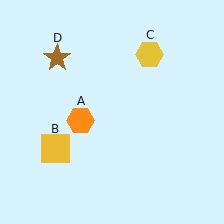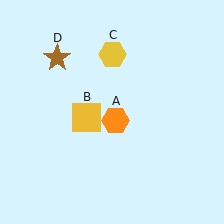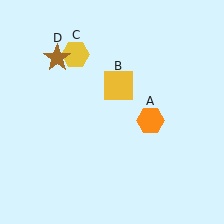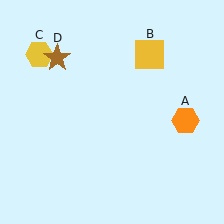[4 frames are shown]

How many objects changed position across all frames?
3 objects changed position: orange hexagon (object A), yellow square (object B), yellow hexagon (object C).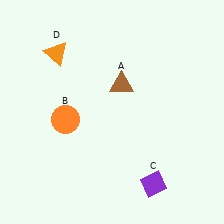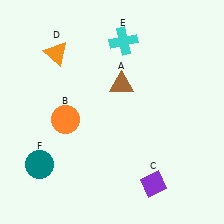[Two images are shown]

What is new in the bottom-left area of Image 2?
A teal circle (F) was added in the bottom-left area of Image 2.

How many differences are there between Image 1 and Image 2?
There are 2 differences between the two images.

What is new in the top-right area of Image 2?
A cyan cross (E) was added in the top-right area of Image 2.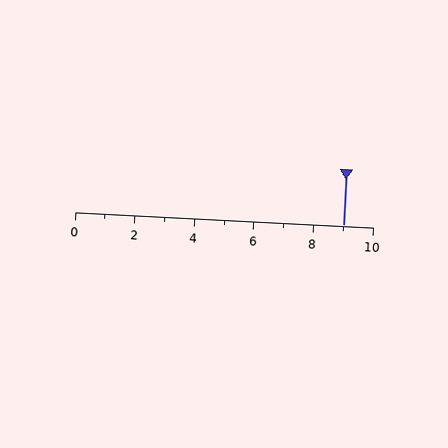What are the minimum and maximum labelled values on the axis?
The axis runs from 0 to 10.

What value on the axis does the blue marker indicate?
The marker indicates approximately 9.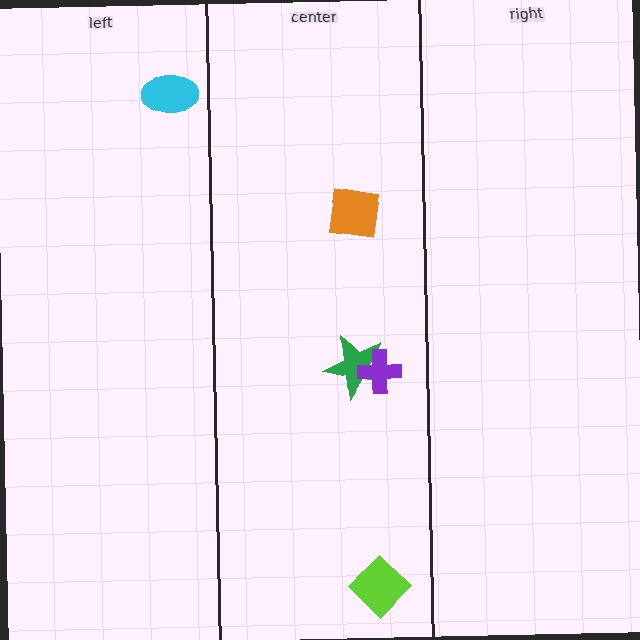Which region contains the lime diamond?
The center region.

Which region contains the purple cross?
The center region.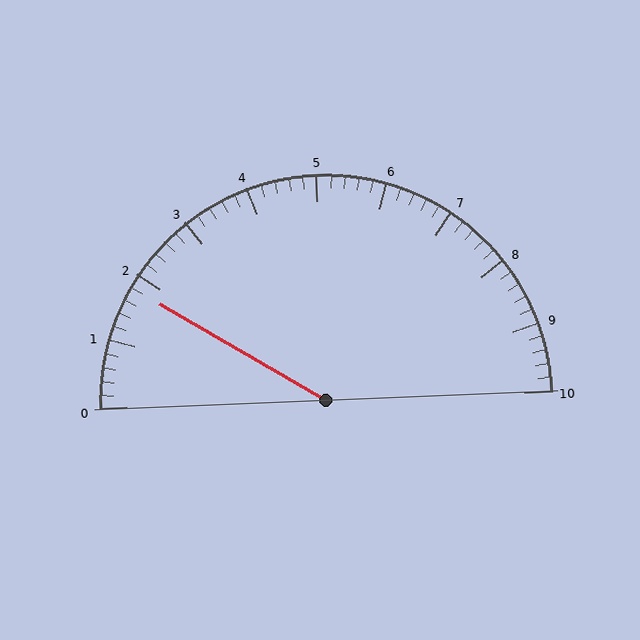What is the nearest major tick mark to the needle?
The nearest major tick mark is 2.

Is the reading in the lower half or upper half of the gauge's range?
The reading is in the lower half of the range (0 to 10).